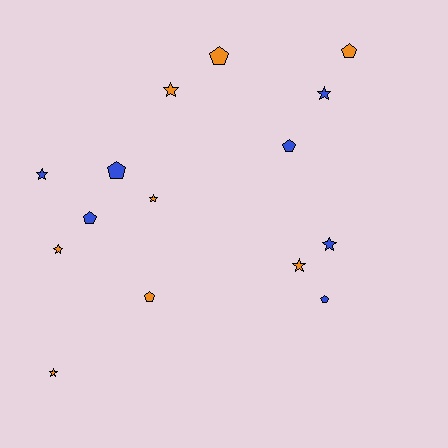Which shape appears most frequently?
Star, with 8 objects.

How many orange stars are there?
There are 5 orange stars.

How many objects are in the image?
There are 15 objects.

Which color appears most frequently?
Orange, with 8 objects.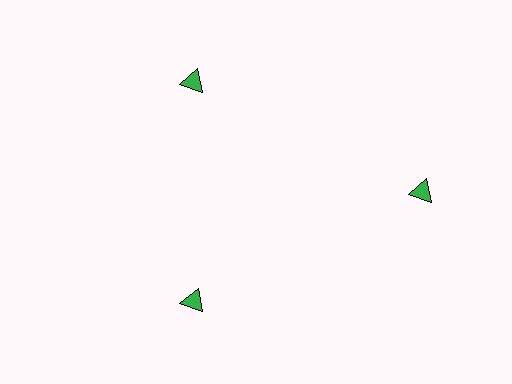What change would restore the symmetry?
The symmetry would be restored by moving it inward, back onto the ring so that all 3 triangles sit at equal angles and equal distance from the center.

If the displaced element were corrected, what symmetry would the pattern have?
It would have 3-fold rotational symmetry — the pattern would map onto itself every 120 degrees.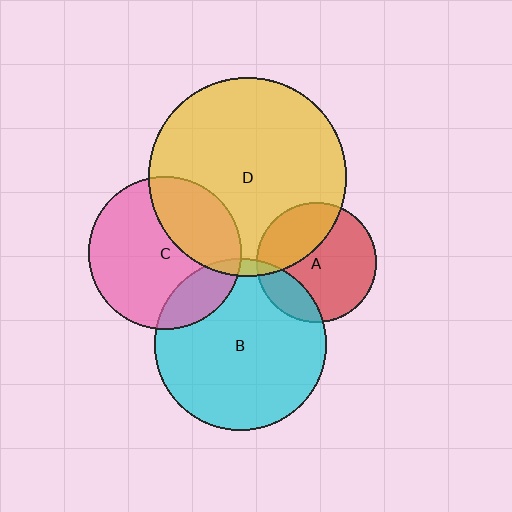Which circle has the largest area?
Circle D (yellow).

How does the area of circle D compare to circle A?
Approximately 2.7 times.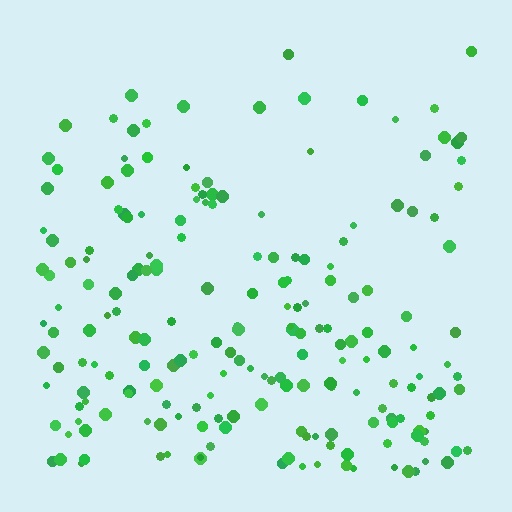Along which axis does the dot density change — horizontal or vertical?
Vertical.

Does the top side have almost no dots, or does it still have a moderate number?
Still a moderate number, just noticeably fewer than the bottom.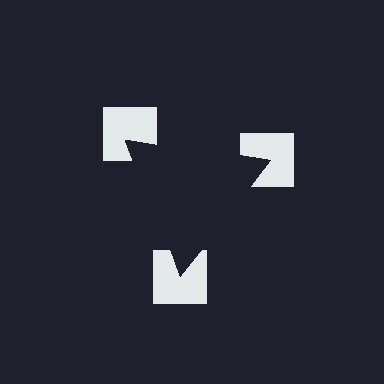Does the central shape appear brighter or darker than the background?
It typically appears slightly darker than the background, even though no actual brightness change is drawn.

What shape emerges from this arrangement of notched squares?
An illusory triangle — its edges are inferred from the aligned wedge cuts in the notched squares, not physically drawn.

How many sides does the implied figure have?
3 sides.